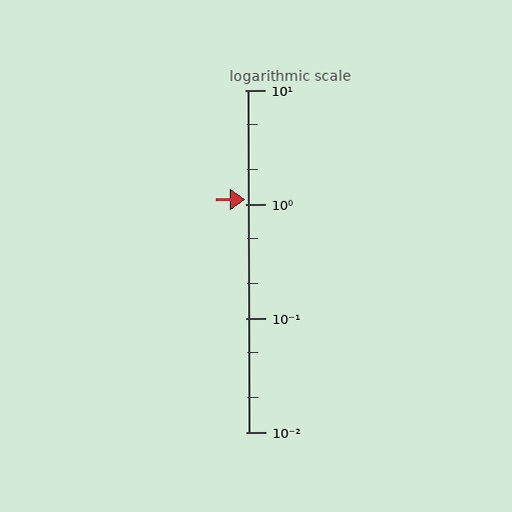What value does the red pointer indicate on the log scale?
The pointer indicates approximately 1.1.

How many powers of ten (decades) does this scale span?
The scale spans 3 decades, from 0.01 to 10.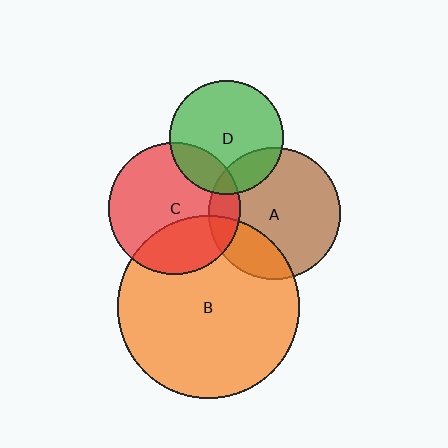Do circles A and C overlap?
Yes.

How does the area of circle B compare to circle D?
Approximately 2.6 times.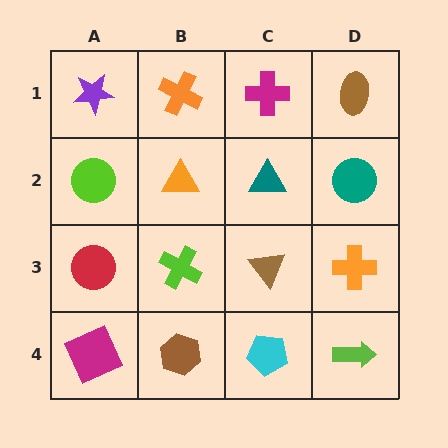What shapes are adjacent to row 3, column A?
A lime circle (row 2, column A), a magenta square (row 4, column A), a lime cross (row 3, column B).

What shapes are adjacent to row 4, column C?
A brown triangle (row 3, column C), a brown hexagon (row 4, column B), a lime arrow (row 4, column D).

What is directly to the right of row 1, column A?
An orange cross.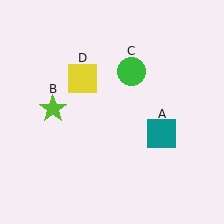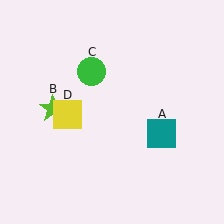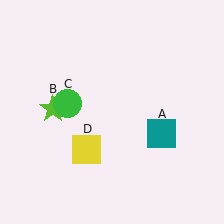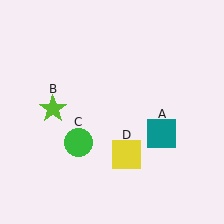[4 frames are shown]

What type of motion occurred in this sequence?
The green circle (object C), yellow square (object D) rotated counterclockwise around the center of the scene.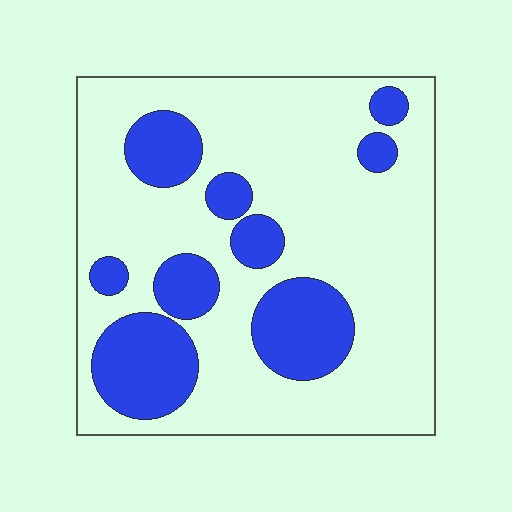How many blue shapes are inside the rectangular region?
9.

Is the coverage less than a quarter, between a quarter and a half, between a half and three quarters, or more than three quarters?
Between a quarter and a half.